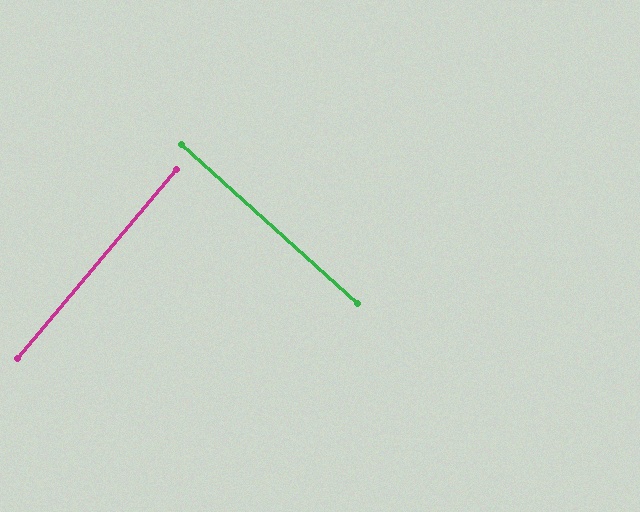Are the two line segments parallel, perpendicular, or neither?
Perpendicular — they meet at approximately 88°.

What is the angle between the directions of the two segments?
Approximately 88 degrees.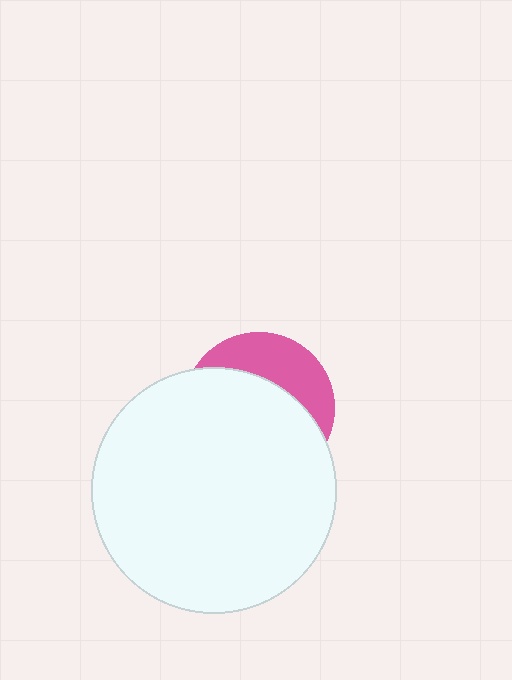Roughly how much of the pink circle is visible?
A small part of it is visible (roughly 33%).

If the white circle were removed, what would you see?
You would see the complete pink circle.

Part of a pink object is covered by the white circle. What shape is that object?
It is a circle.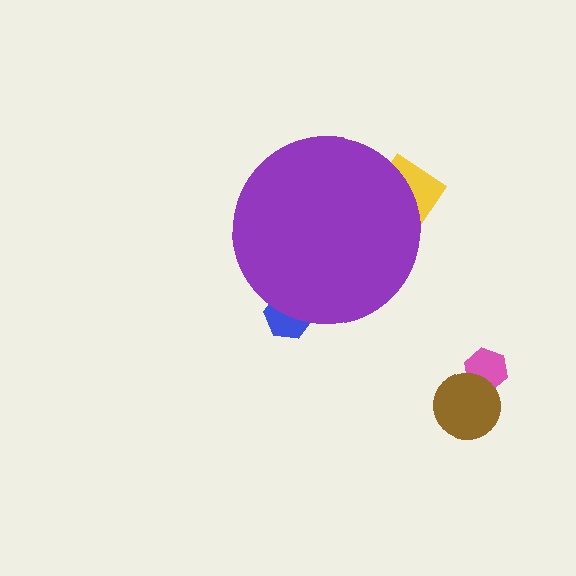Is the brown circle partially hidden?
No, the brown circle is fully visible.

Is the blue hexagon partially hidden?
Yes, the blue hexagon is partially hidden behind the purple circle.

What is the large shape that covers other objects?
A purple circle.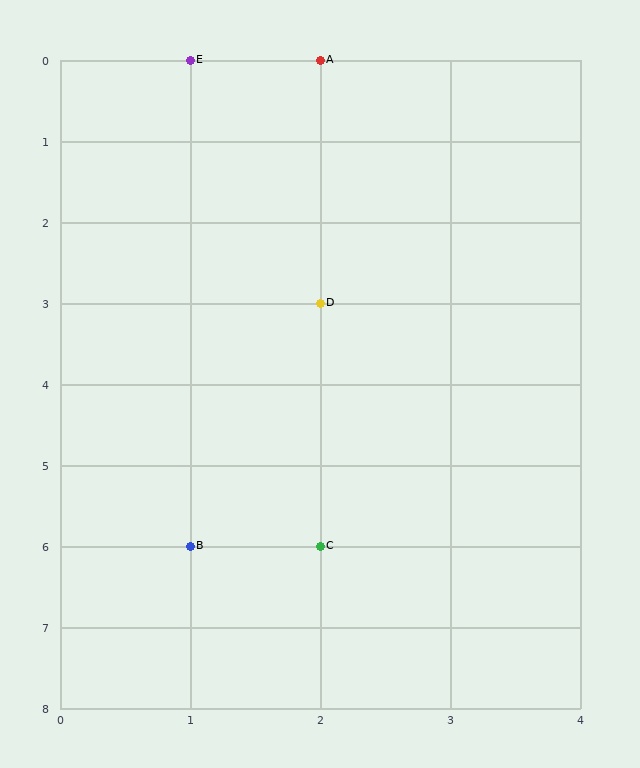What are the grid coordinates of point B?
Point B is at grid coordinates (1, 6).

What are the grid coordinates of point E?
Point E is at grid coordinates (1, 0).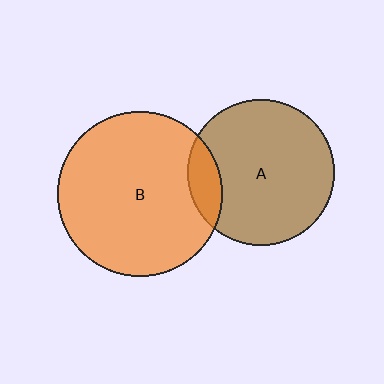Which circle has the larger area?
Circle B (orange).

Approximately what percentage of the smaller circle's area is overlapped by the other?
Approximately 15%.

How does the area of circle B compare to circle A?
Approximately 1.3 times.